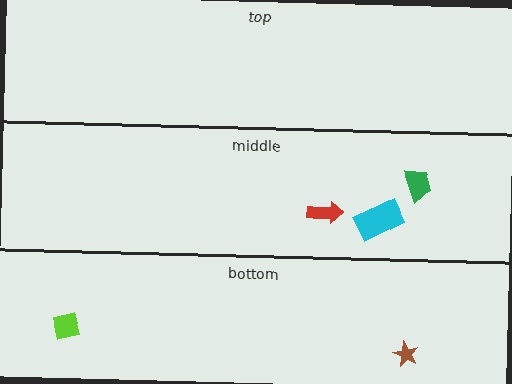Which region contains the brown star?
The bottom region.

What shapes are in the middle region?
The red arrow, the green trapezoid, the cyan rectangle.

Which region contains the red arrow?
The middle region.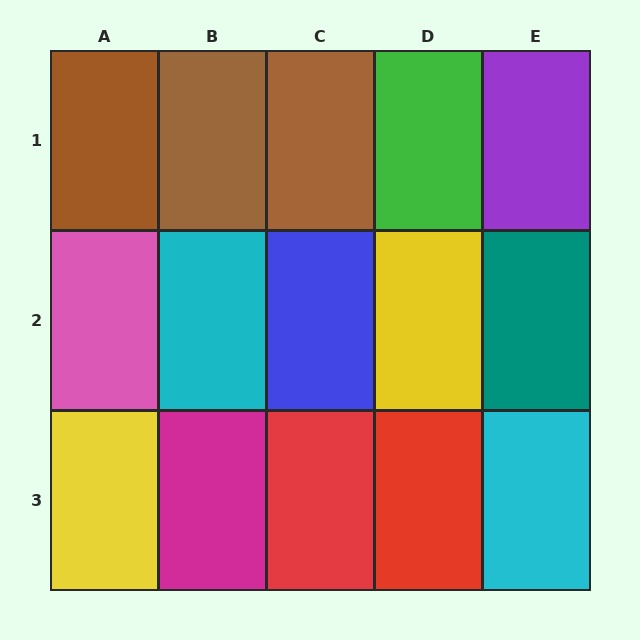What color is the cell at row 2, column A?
Pink.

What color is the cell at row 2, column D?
Yellow.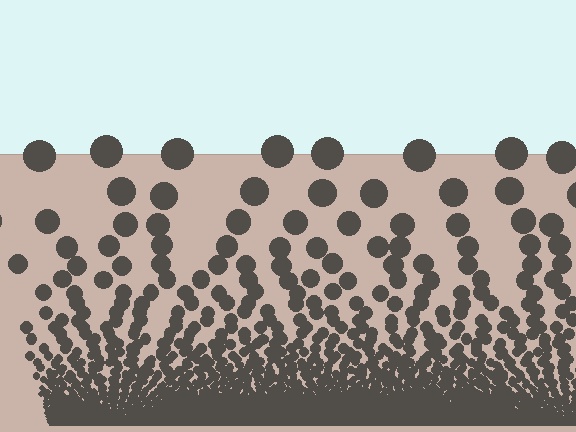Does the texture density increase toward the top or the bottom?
Density increases toward the bottom.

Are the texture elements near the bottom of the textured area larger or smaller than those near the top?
Smaller. The gradient is inverted — elements near the bottom are smaller and denser.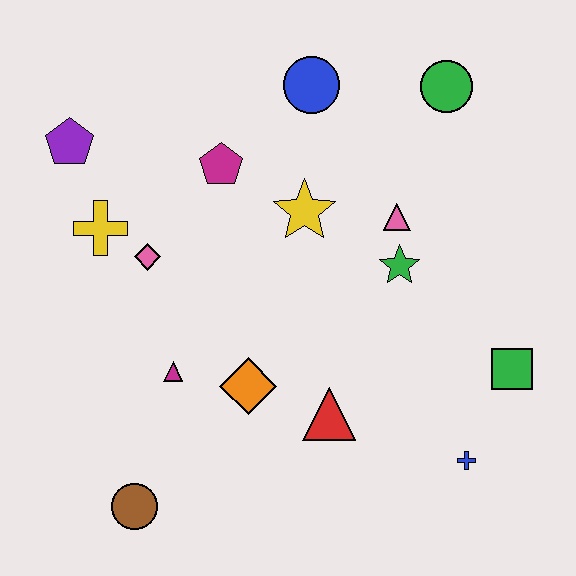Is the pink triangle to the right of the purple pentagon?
Yes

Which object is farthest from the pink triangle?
The brown circle is farthest from the pink triangle.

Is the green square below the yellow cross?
Yes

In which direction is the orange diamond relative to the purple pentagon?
The orange diamond is below the purple pentagon.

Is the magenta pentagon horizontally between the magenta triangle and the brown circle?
No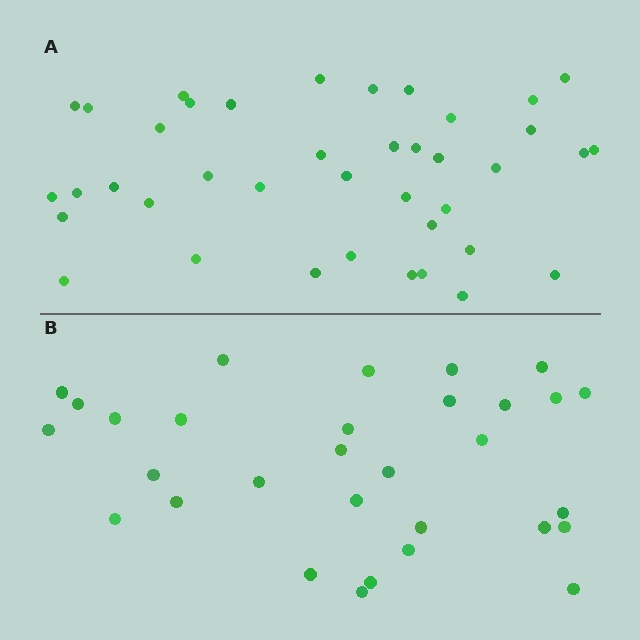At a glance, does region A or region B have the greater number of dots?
Region A (the top region) has more dots.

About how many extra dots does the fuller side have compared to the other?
Region A has roughly 8 or so more dots than region B.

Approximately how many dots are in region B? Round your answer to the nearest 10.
About 30 dots. (The exact count is 31, which rounds to 30.)